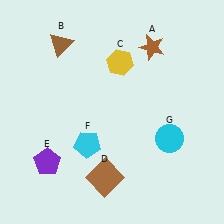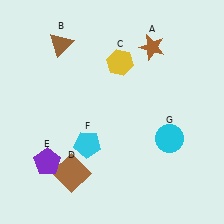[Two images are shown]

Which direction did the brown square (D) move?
The brown square (D) moved left.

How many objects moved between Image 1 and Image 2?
1 object moved between the two images.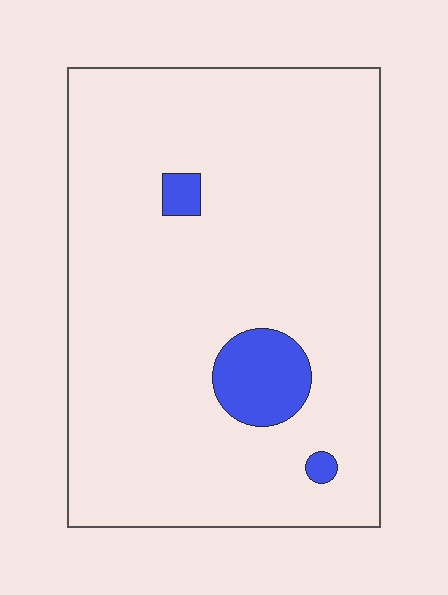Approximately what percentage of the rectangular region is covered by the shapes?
Approximately 5%.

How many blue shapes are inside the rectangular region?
3.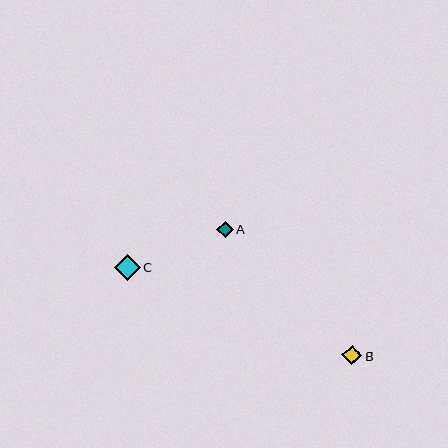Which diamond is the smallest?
Diamond A is the smallest with a size of approximately 16 pixels.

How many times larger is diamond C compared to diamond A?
Diamond C is approximately 1.6 times the size of diamond A.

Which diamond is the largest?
Diamond C is the largest with a size of approximately 26 pixels.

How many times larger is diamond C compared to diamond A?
Diamond C is approximately 1.6 times the size of diamond A.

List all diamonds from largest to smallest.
From largest to smallest: C, B, A.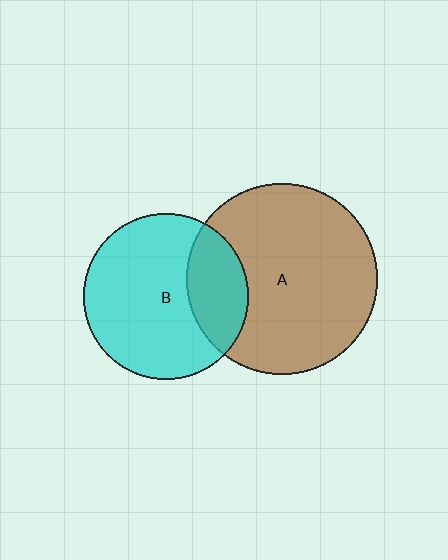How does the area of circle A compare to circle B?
Approximately 1.3 times.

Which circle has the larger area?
Circle A (brown).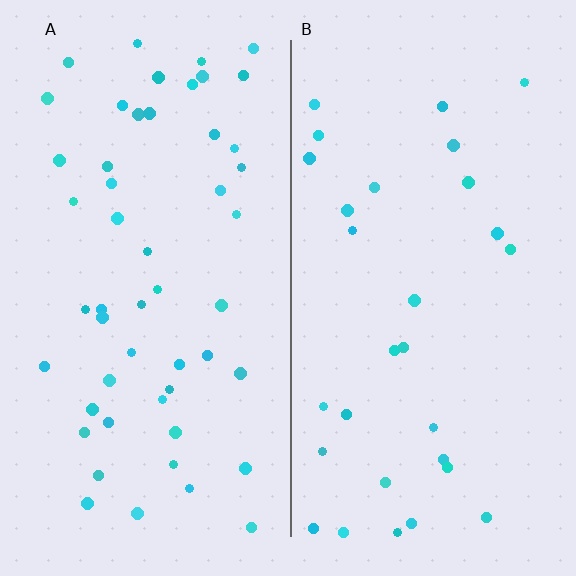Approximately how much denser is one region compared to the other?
Approximately 1.7× — region A over region B.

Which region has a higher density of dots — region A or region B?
A (the left).